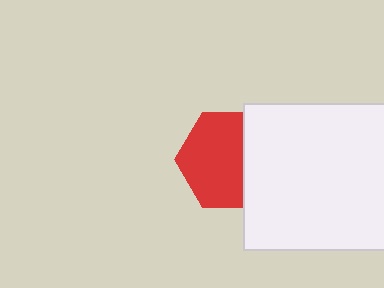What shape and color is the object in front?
The object in front is a white square.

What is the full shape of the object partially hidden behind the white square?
The partially hidden object is a red hexagon.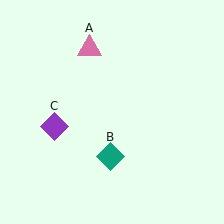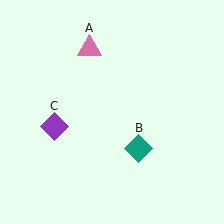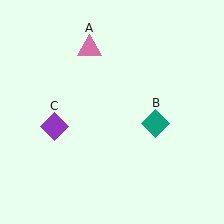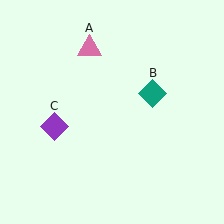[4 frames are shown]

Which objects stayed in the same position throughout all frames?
Pink triangle (object A) and purple diamond (object C) remained stationary.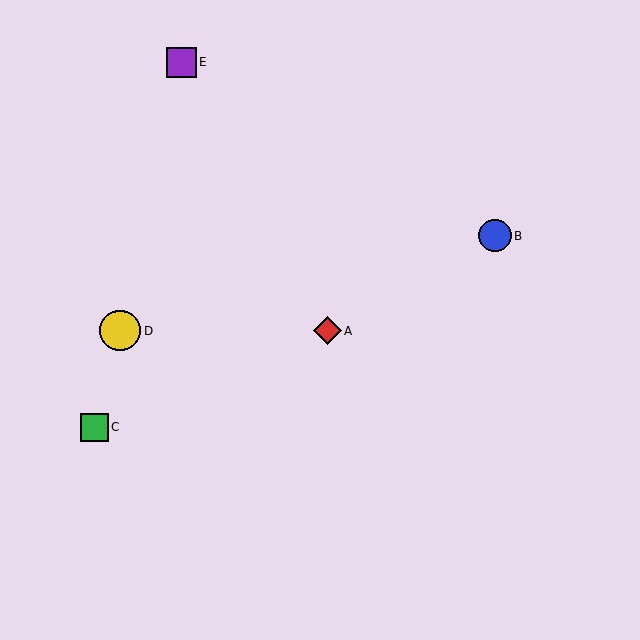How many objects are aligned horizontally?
2 objects (A, D) are aligned horizontally.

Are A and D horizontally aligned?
Yes, both are at y≈331.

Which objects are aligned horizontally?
Objects A, D are aligned horizontally.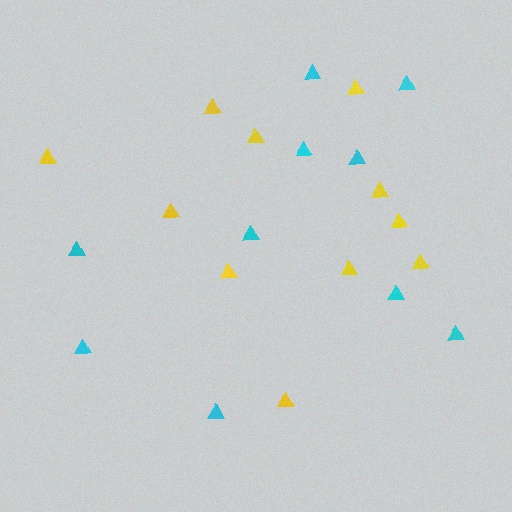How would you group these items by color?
There are 2 groups: one group of cyan triangles (10) and one group of yellow triangles (11).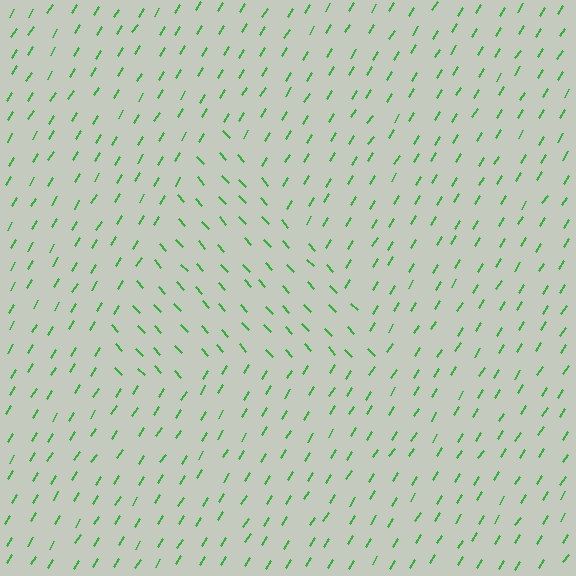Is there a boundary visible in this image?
Yes, there is a texture boundary formed by a change in line orientation.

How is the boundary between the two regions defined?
The boundary is defined purely by a change in line orientation (approximately 75 degrees difference). All lines are the same color and thickness.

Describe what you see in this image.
The image is filled with small green line segments. A triangle region in the image has lines oriented differently from the surrounding lines, creating a visible texture boundary.